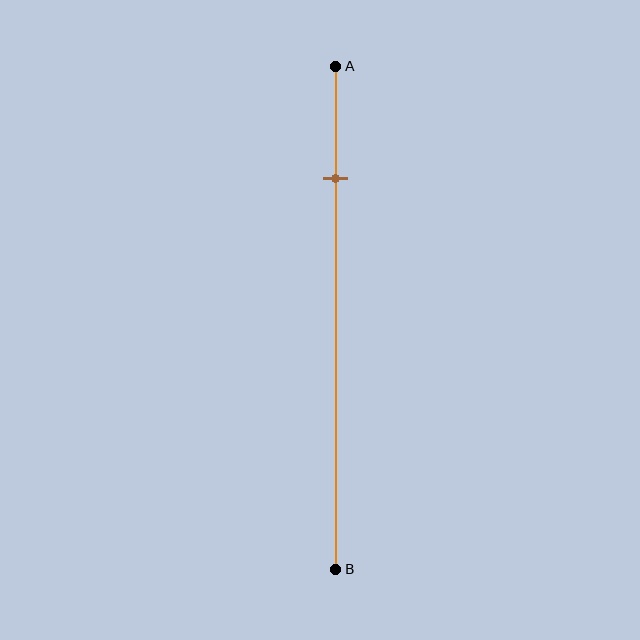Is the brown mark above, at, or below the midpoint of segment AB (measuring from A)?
The brown mark is above the midpoint of segment AB.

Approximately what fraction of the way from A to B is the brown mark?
The brown mark is approximately 20% of the way from A to B.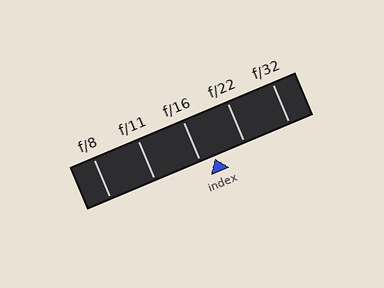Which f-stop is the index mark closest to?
The index mark is closest to f/16.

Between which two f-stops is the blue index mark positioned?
The index mark is between f/16 and f/22.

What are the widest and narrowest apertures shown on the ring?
The widest aperture shown is f/8 and the narrowest is f/32.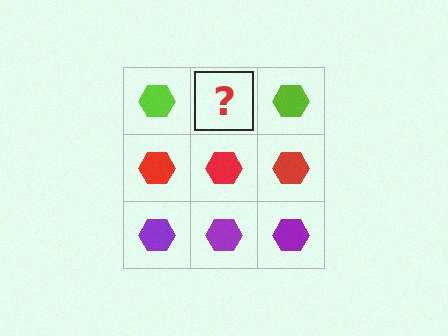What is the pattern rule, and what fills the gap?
The rule is that each row has a consistent color. The gap should be filled with a lime hexagon.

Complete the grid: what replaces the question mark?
The question mark should be replaced with a lime hexagon.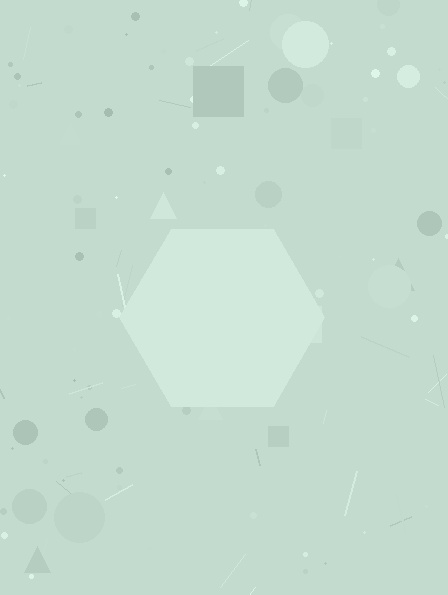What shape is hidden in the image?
A hexagon is hidden in the image.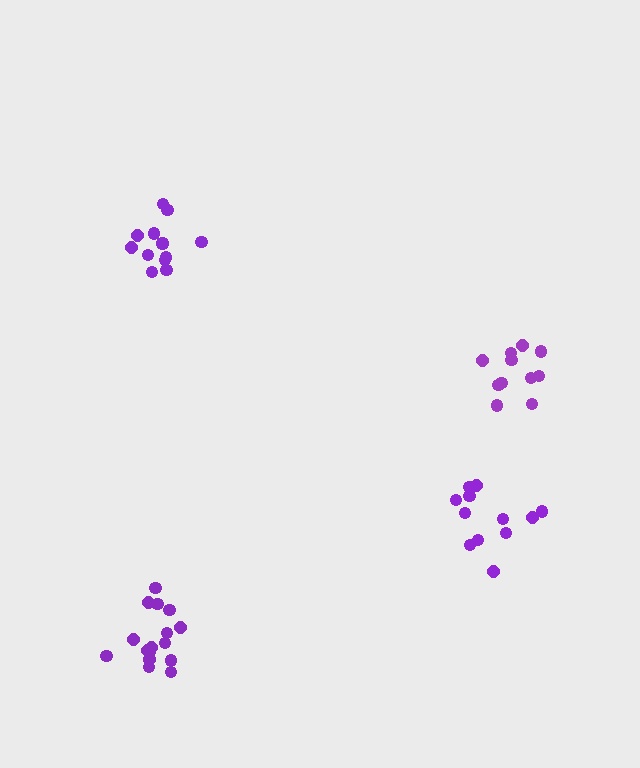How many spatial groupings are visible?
There are 4 spatial groupings.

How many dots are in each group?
Group 1: 13 dots, Group 2: 16 dots, Group 3: 11 dots, Group 4: 12 dots (52 total).